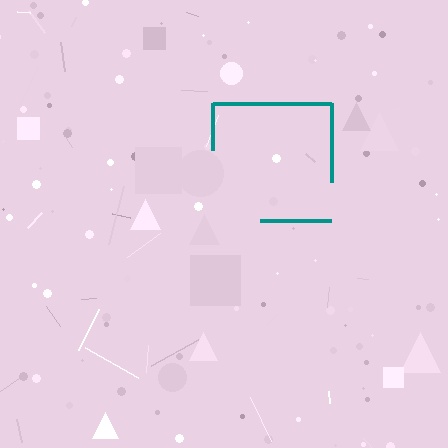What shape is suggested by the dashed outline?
The dashed outline suggests a square.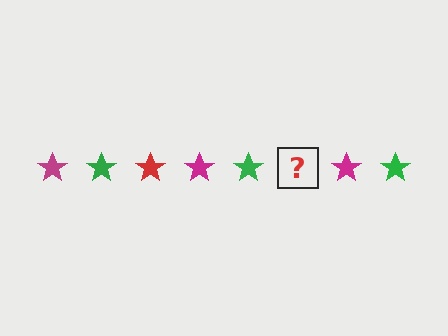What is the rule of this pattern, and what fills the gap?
The rule is that the pattern cycles through magenta, green, red stars. The gap should be filled with a red star.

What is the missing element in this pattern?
The missing element is a red star.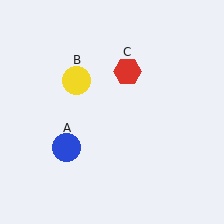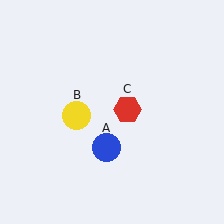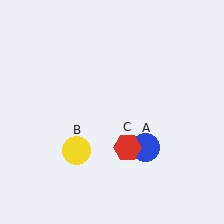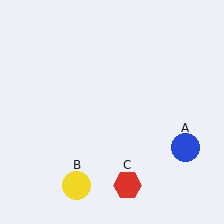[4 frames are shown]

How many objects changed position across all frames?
3 objects changed position: blue circle (object A), yellow circle (object B), red hexagon (object C).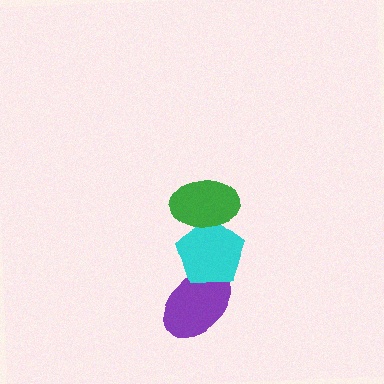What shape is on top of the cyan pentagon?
The green ellipse is on top of the cyan pentagon.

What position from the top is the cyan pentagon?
The cyan pentagon is 2nd from the top.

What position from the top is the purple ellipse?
The purple ellipse is 3rd from the top.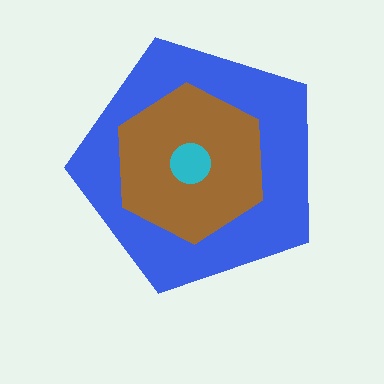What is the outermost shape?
The blue pentagon.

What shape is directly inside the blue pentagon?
The brown hexagon.